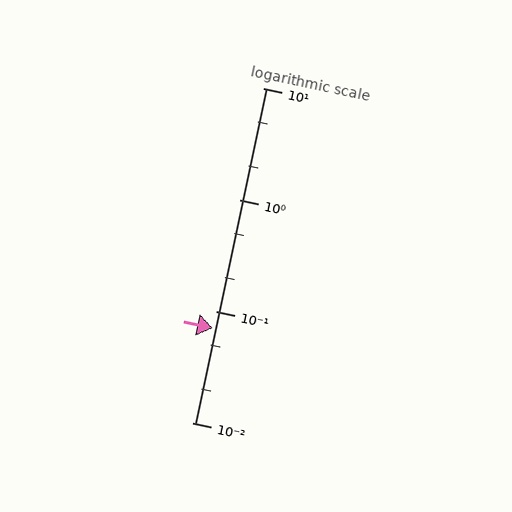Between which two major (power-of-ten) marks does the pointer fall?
The pointer is between 0.01 and 0.1.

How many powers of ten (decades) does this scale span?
The scale spans 3 decades, from 0.01 to 10.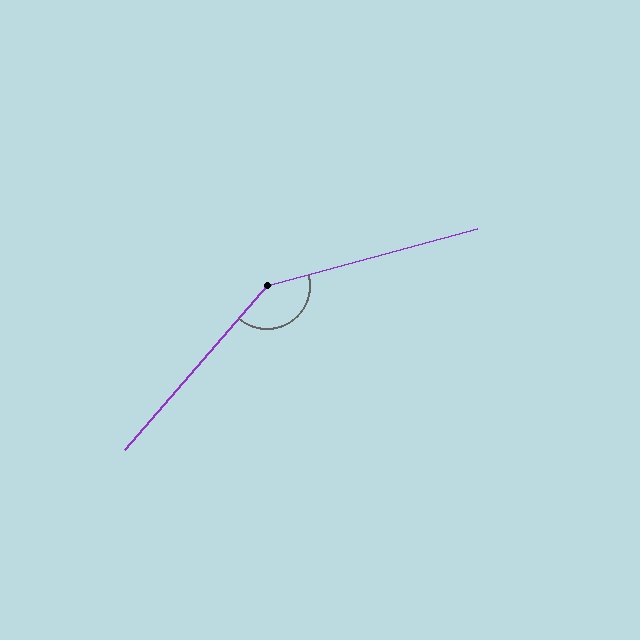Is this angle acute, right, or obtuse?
It is obtuse.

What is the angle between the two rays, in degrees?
Approximately 146 degrees.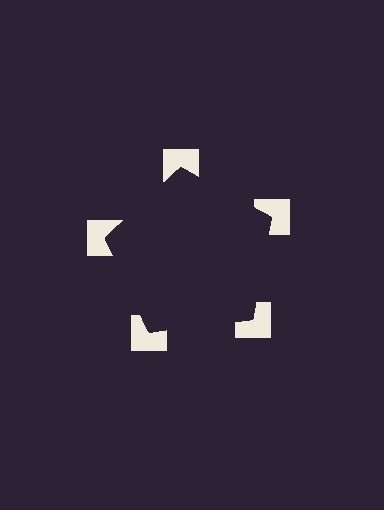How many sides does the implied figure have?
5 sides.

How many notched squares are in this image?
There are 5 — one at each vertex of the illusory pentagon.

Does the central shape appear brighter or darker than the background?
It typically appears slightly darker than the background, even though no actual brightness change is drawn.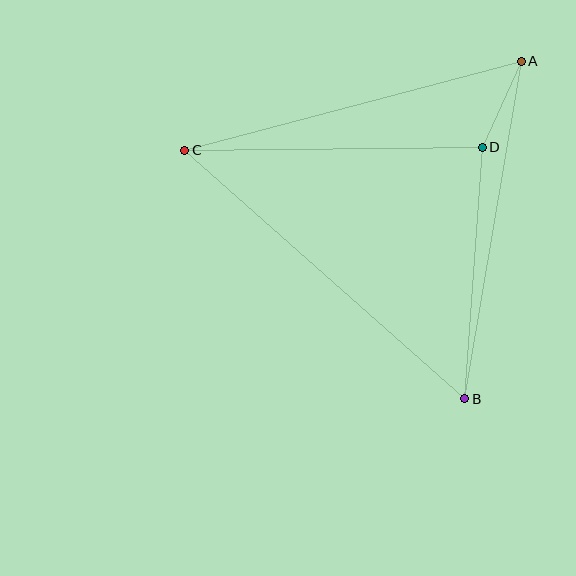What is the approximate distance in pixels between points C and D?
The distance between C and D is approximately 298 pixels.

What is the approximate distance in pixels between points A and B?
The distance between A and B is approximately 342 pixels.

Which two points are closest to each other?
Points A and D are closest to each other.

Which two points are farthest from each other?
Points B and C are farthest from each other.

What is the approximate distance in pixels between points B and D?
The distance between B and D is approximately 252 pixels.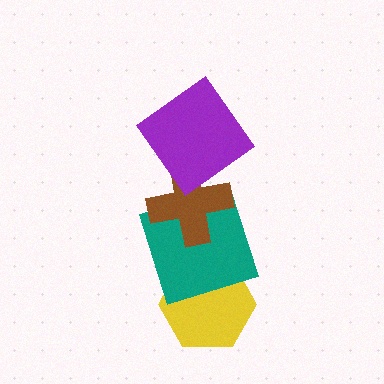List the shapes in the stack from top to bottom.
From top to bottom: the purple diamond, the brown cross, the teal square, the yellow hexagon.